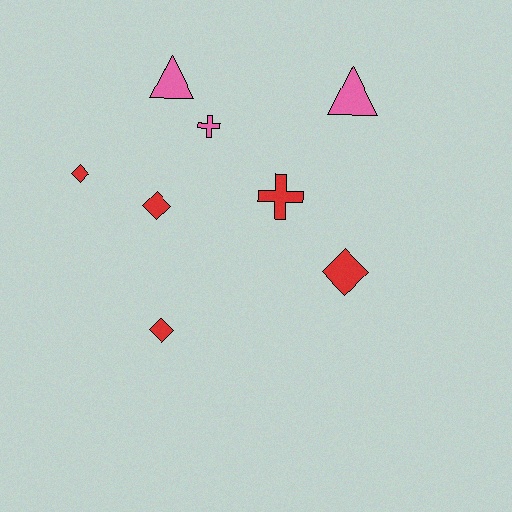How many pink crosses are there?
There is 1 pink cross.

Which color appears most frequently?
Red, with 5 objects.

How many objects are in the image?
There are 8 objects.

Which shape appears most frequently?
Diamond, with 4 objects.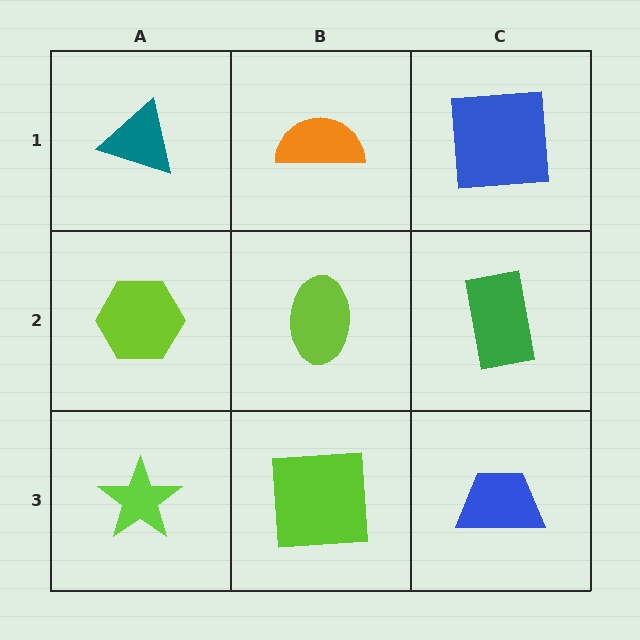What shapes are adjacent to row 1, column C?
A green rectangle (row 2, column C), an orange semicircle (row 1, column B).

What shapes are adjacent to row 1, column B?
A lime ellipse (row 2, column B), a teal triangle (row 1, column A), a blue square (row 1, column C).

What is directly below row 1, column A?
A lime hexagon.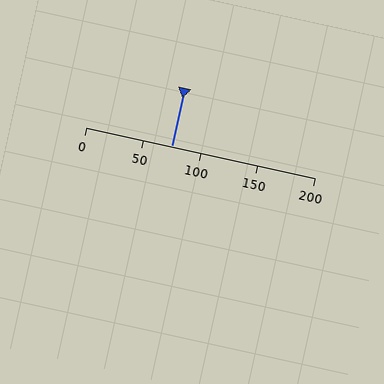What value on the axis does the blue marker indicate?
The marker indicates approximately 75.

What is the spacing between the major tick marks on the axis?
The major ticks are spaced 50 apart.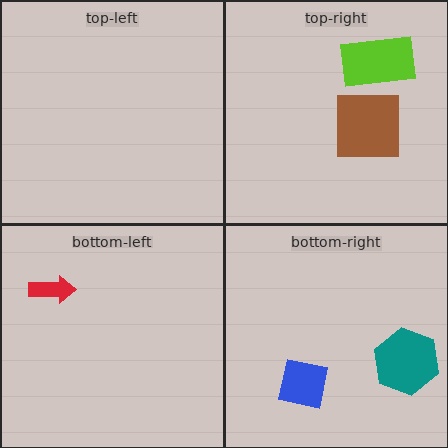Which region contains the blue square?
The bottom-right region.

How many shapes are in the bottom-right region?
2.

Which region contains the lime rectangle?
The top-right region.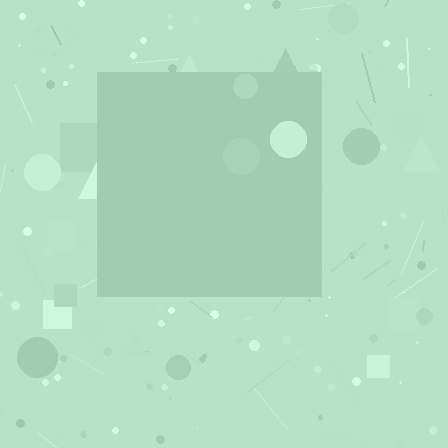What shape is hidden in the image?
A square is hidden in the image.